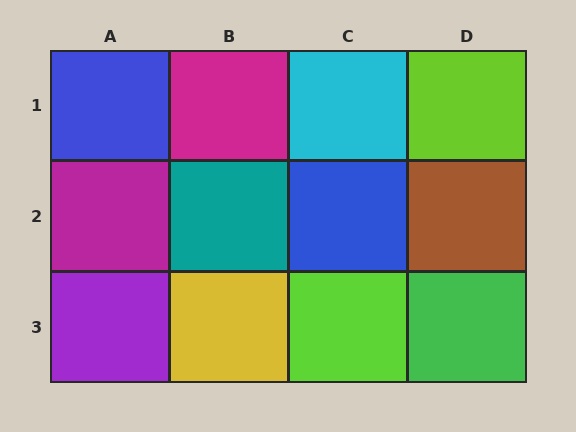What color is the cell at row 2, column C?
Blue.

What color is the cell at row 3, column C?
Lime.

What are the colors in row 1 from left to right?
Blue, magenta, cyan, lime.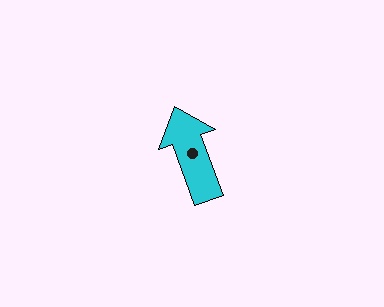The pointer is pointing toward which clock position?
Roughly 11 o'clock.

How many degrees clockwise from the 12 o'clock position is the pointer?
Approximately 340 degrees.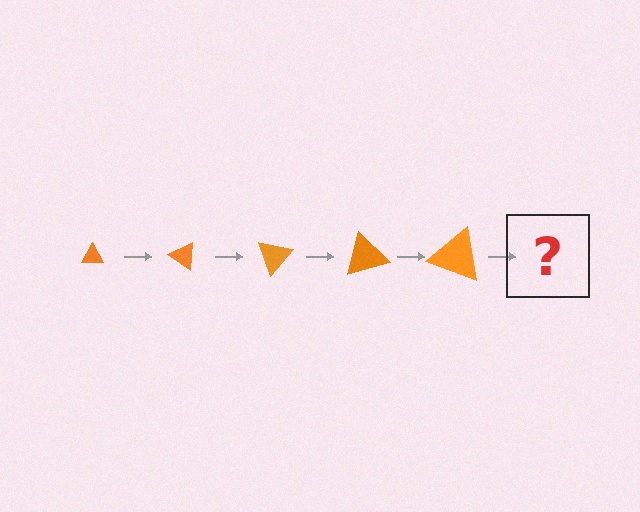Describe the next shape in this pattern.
It should be a triangle, larger than the previous one and rotated 175 degrees from the start.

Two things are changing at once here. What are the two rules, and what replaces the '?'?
The two rules are that the triangle grows larger each step and it rotates 35 degrees each step. The '?' should be a triangle, larger than the previous one and rotated 175 degrees from the start.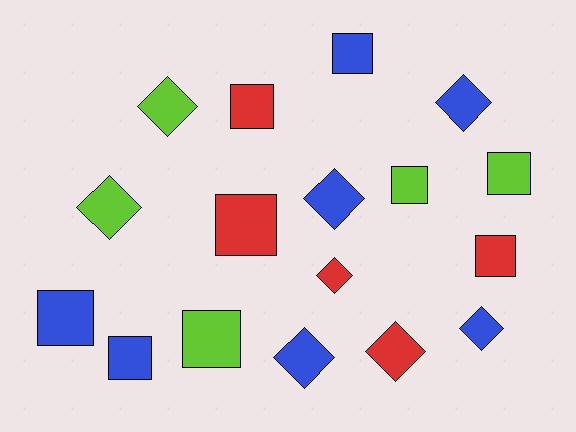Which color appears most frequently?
Blue, with 7 objects.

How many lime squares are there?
There are 3 lime squares.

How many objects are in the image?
There are 17 objects.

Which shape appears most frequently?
Square, with 9 objects.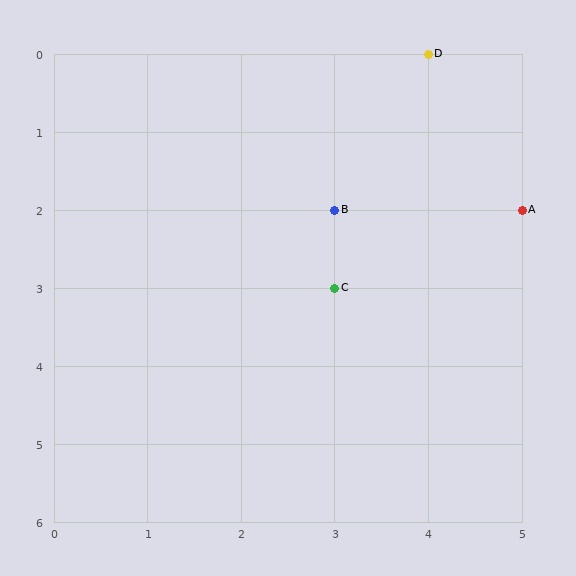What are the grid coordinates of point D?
Point D is at grid coordinates (4, 0).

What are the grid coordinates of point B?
Point B is at grid coordinates (3, 2).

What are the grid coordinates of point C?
Point C is at grid coordinates (3, 3).